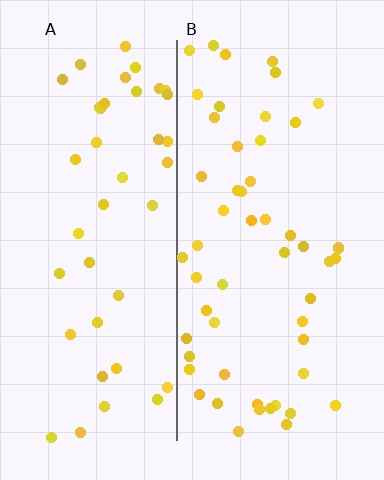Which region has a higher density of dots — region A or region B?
B (the right).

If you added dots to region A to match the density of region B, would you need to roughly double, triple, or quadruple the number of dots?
Approximately double.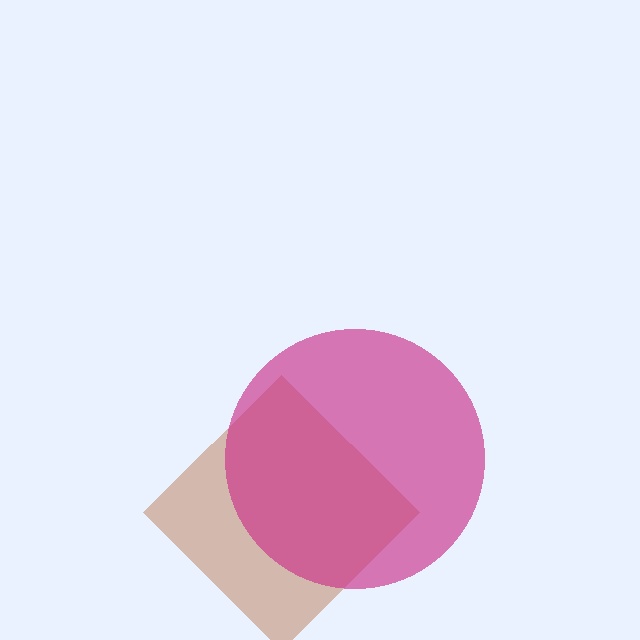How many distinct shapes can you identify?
There are 2 distinct shapes: a brown diamond, a magenta circle.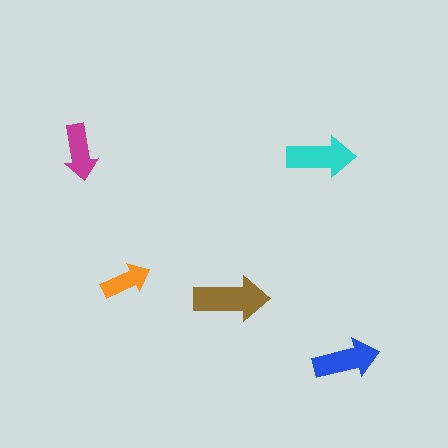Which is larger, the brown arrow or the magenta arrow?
The brown one.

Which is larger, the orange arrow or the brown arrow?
The brown one.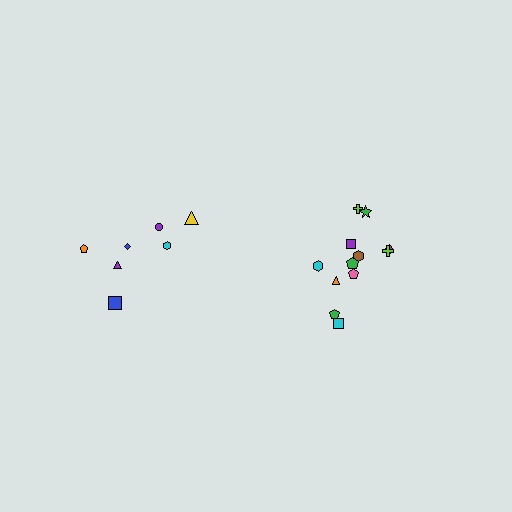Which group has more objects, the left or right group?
The right group.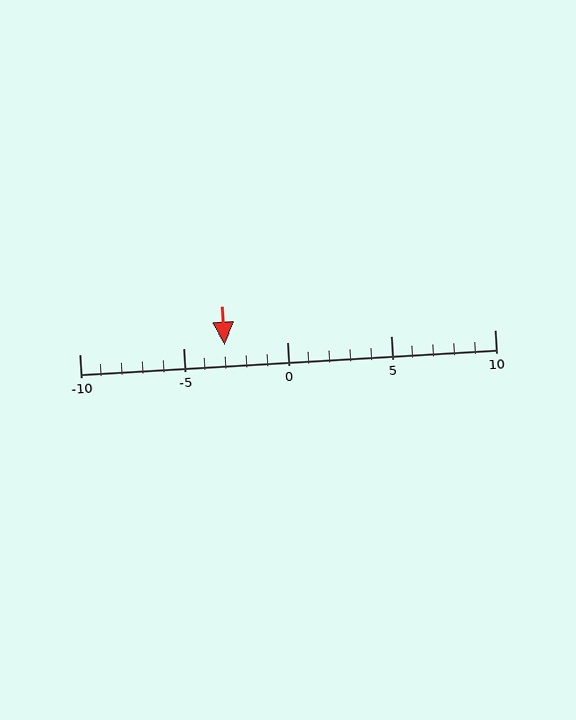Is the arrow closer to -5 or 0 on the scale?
The arrow is closer to -5.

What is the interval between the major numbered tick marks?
The major tick marks are spaced 5 units apart.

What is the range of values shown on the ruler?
The ruler shows values from -10 to 10.